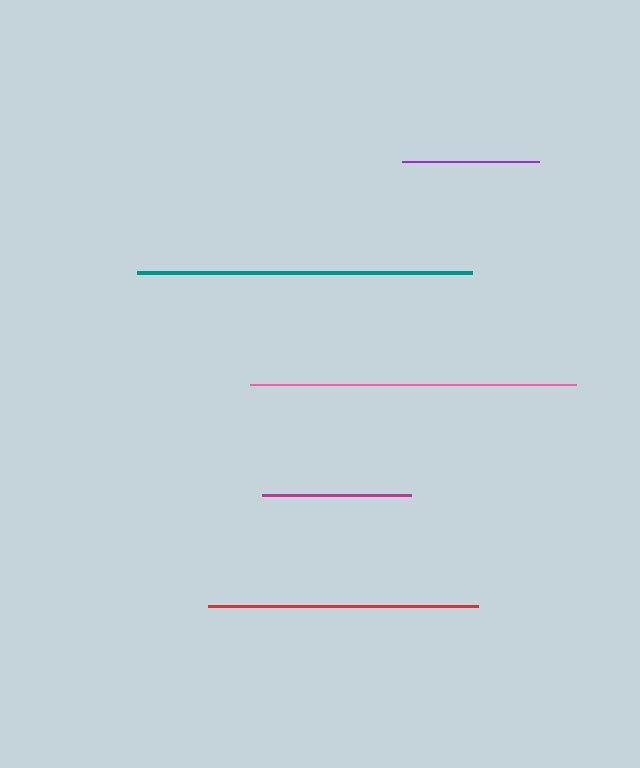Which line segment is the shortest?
The purple line is the shortest at approximately 137 pixels.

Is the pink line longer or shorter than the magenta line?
The pink line is longer than the magenta line.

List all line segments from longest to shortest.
From longest to shortest: teal, pink, red, magenta, purple.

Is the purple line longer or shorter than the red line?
The red line is longer than the purple line.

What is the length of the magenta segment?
The magenta segment is approximately 149 pixels long.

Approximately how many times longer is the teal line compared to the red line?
The teal line is approximately 1.2 times the length of the red line.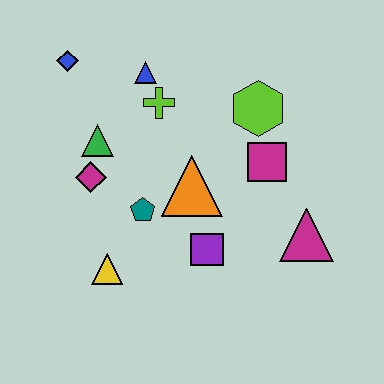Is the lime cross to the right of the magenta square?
No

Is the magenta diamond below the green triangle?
Yes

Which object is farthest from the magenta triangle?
The blue diamond is farthest from the magenta triangle.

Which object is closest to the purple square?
The orange triangle is closest to the purple square.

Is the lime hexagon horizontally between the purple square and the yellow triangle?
No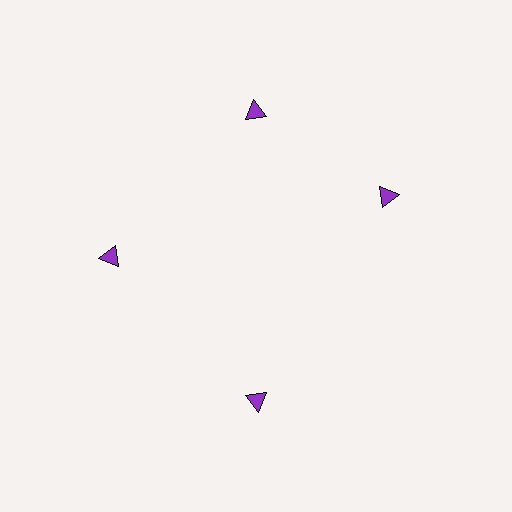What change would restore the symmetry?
The symmetry would be restored by rotating it back into even spacing with its neighbors so that all 4 triangles sit at equal angles and equal distance from the center.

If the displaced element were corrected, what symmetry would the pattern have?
It would have 4-fold rotational symmetry — the pattern would map onto itself every 90 degrees.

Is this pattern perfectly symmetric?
No. The 4 purple triangles are arranged in a ring, but one element near the 3 o'clock position is rotated out of alignment along the ring, breaking the 4-fold rotational symmetry.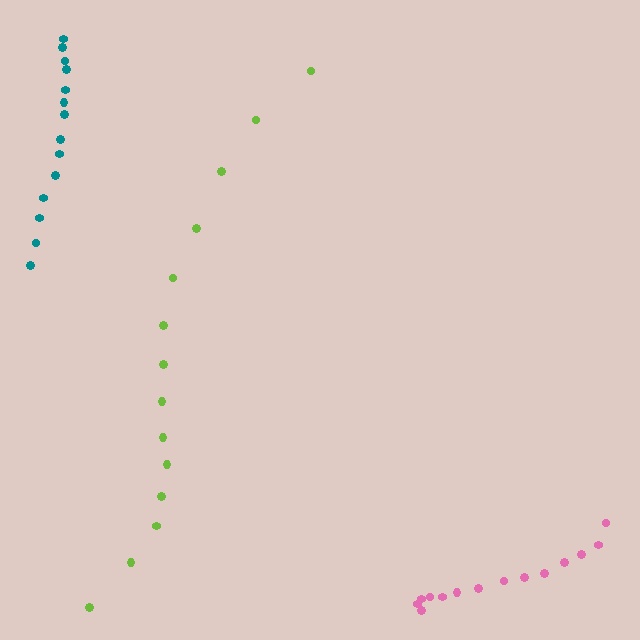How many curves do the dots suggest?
There are 3 distinct paths.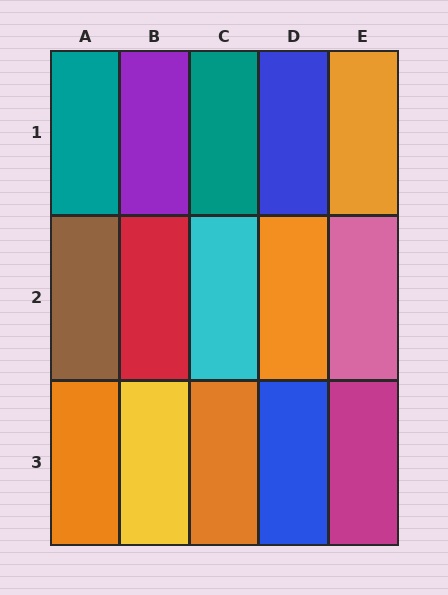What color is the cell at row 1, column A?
Teal.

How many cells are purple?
1 cell is purple.